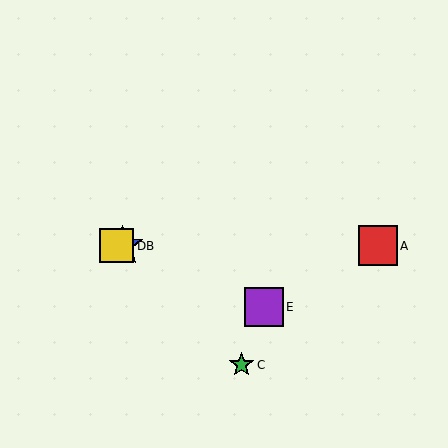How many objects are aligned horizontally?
3 objects (A, B, D) are aligned horizontally.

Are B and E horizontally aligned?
No, B is at y≈246 and E is at y≈307.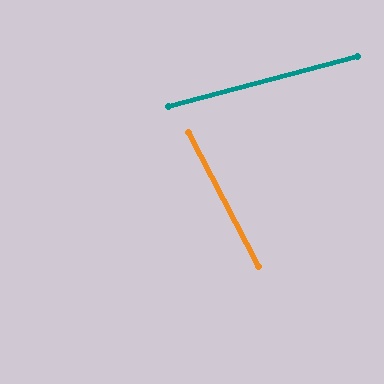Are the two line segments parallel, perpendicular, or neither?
Neither parallel nor perpendicular — they differ by about 77°.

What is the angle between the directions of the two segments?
Approximately 77 degrees.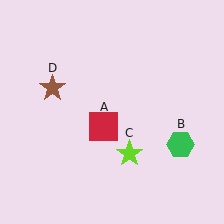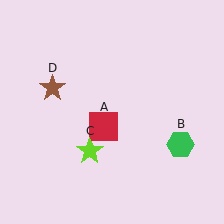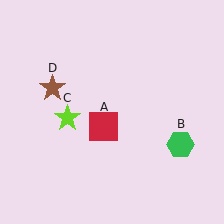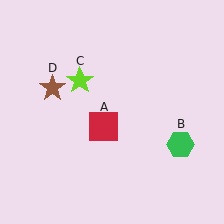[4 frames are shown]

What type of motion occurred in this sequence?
The lime star (object C) rotated clockwise around the center of the scene.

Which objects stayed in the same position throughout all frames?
Red square (object A) and green hexagon (object B) and brown star (object D) remained stationary.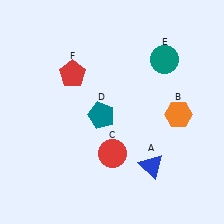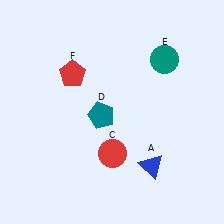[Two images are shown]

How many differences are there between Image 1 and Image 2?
There is 1 difference between the two images.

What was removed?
The orange hexagon (B) was removed in Image 2.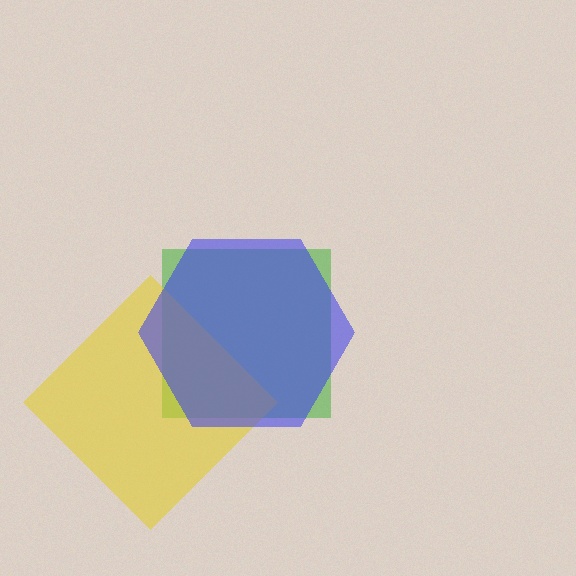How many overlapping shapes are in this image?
There are 3 overlapping shapes in the image.